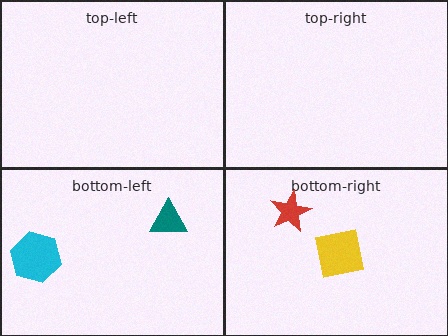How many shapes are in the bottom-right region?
2.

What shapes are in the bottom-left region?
The cyan hexagon, the teal triangle.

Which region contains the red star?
The bottom-right region.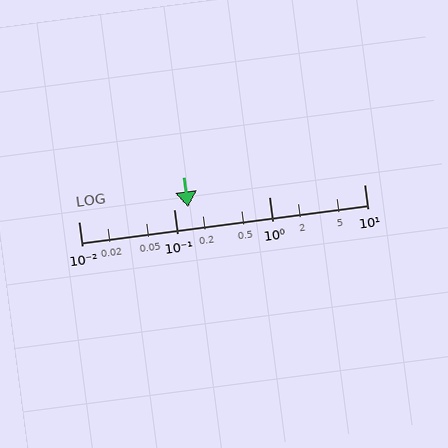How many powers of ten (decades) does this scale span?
The scale spans 3 decades, from 0.01 to 10.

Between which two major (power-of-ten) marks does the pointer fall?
The pointer is between 0.1 and 1.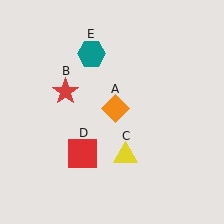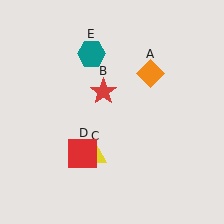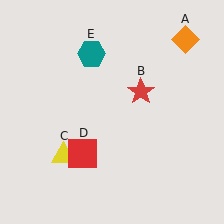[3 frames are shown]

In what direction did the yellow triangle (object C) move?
The yellow triangle (object C) moved left.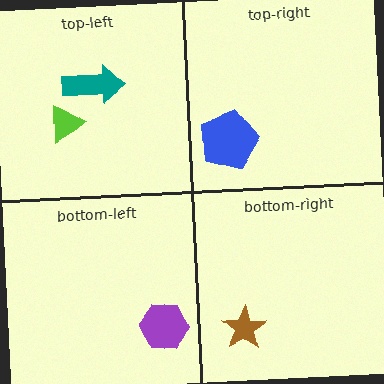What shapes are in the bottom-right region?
The brown star.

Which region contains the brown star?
The bottom-right region.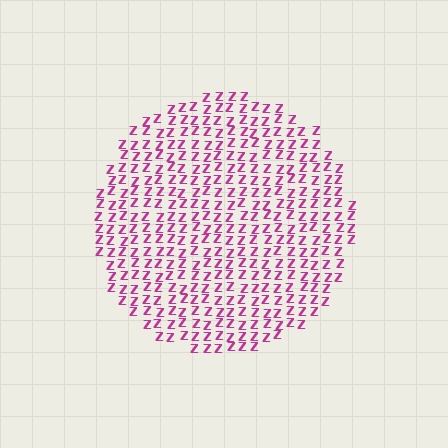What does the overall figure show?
The overall figure shows a circle.